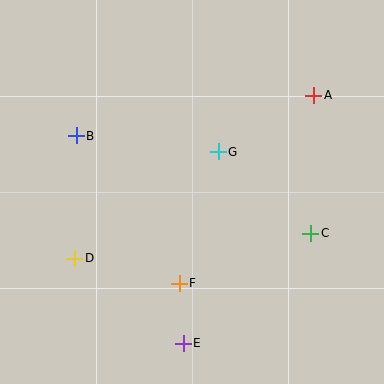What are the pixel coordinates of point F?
Point F is at (179, 283).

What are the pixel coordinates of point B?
Point B is at (76, 136).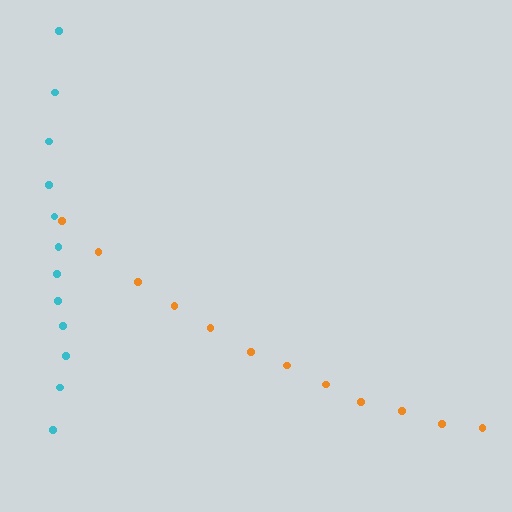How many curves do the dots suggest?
There are 2 distinct paths.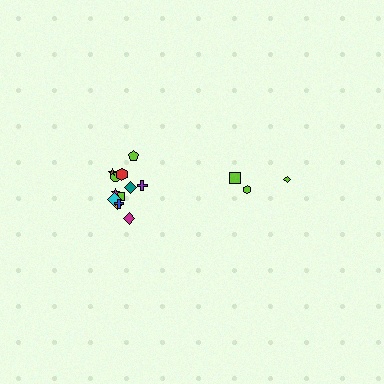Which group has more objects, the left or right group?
The left group.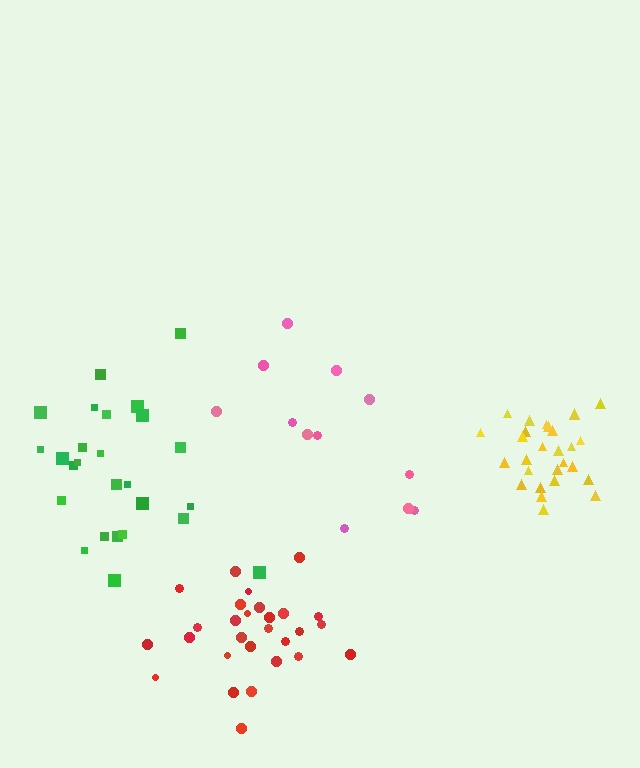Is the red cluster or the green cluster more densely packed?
Red.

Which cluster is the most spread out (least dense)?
Pink.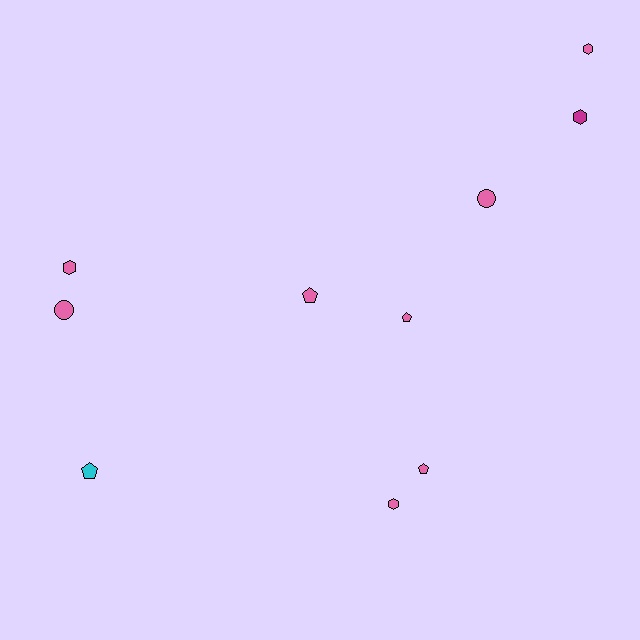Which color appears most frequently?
Pink, with 8 objects.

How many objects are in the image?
There are 10 objects.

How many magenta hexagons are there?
There is 1 magenta hexagon.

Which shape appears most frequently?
Pentagon, with 4 objects.